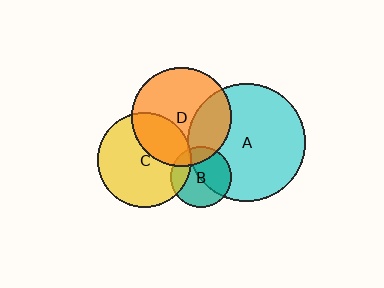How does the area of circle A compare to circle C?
Approximately 1.6 times.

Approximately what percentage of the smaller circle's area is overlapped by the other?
Approximately 20%.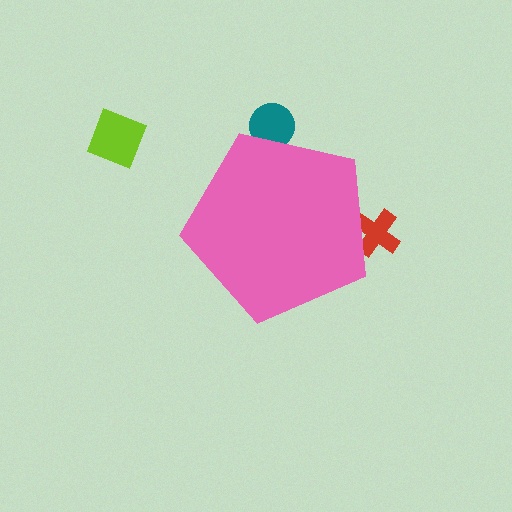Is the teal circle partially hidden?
Yes, the teal circle is partially hidden behind the pink pentagon.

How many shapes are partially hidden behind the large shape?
2 shapes are partially hidden.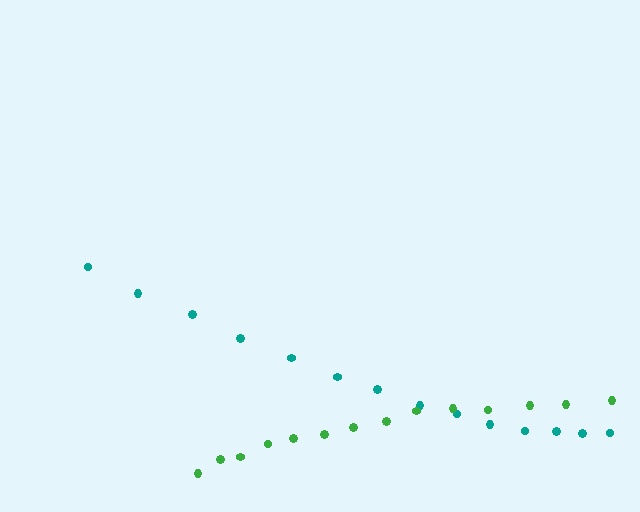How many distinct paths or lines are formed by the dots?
There are 2 distinct paths.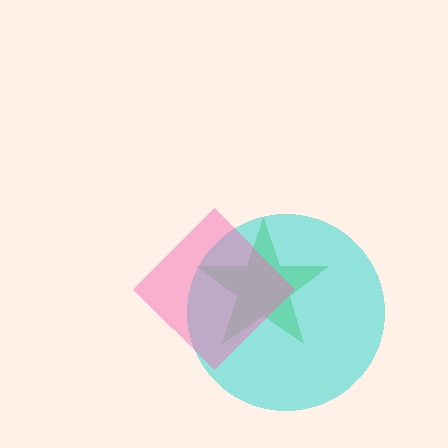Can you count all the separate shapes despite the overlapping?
Yes, there are 3 separate shapes.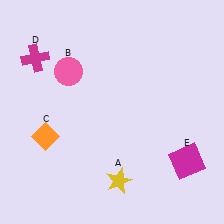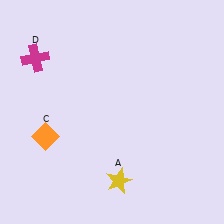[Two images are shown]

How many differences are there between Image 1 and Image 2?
There are 2 differences between the two images.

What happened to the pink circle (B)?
The pink circle (B) was removed in Image 2. It was in the top-left area of Image 1.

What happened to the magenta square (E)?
The magenta square (E) was removed in Image 2. It was in the bottom-right area of Image 1.